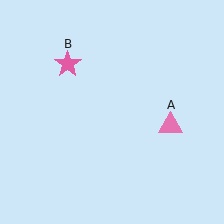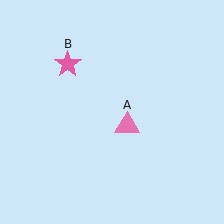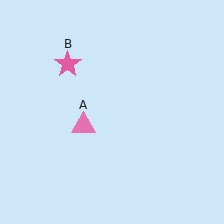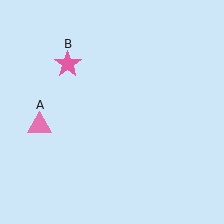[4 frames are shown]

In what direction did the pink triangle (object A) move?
The pink triangle (object A) moved left.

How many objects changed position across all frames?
1 object changed position: pink triangle (object A).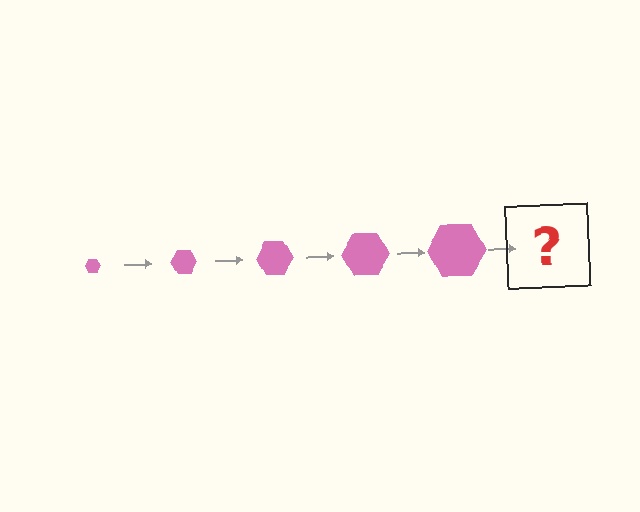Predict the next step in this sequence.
The next step is a pink hexagon, larger than the previous one.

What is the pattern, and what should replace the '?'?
The pattern is that the hexagon gets progressively larger each step. The '?' should be a pink hexagon, larger than the previous one.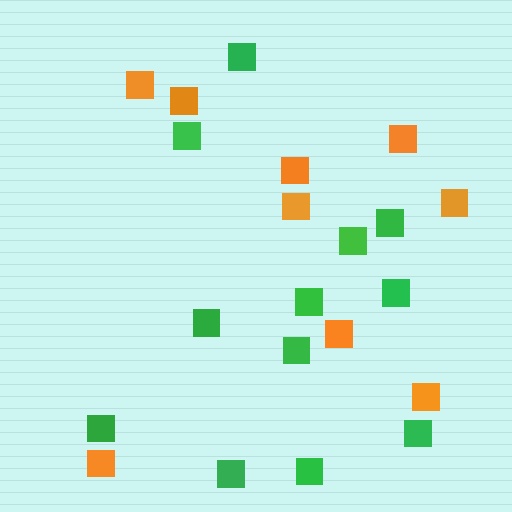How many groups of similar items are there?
There are 2 groups: one group of green squares (12) and one group of orange squares (9).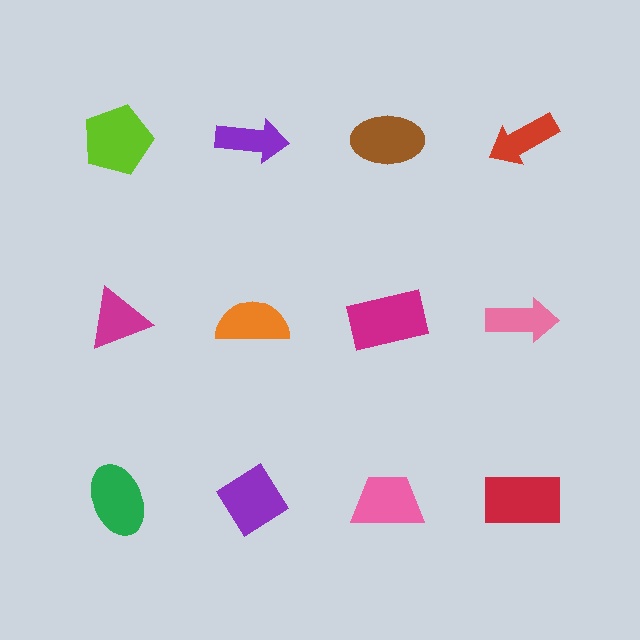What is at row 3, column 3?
A pink trapezoid.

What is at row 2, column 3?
A magenta rectangle.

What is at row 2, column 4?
A pink arrow.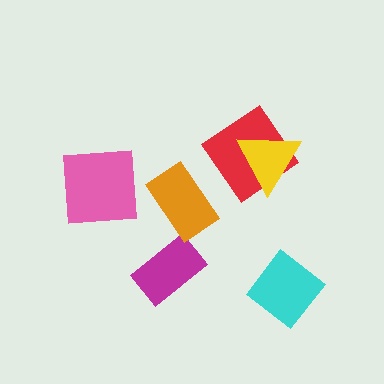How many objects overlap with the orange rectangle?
0 objects overlap with the orange rectangle.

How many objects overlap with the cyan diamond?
0 objects overlap with the cyan diamond.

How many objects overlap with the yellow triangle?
1 object overlaps with the yellow triangle.